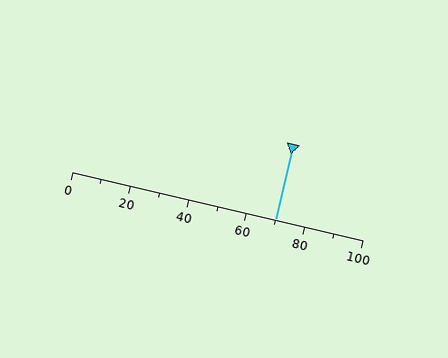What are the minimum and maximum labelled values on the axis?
The axis runs from 0 to 100.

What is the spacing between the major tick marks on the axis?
The major ticks are spaced 20 apart.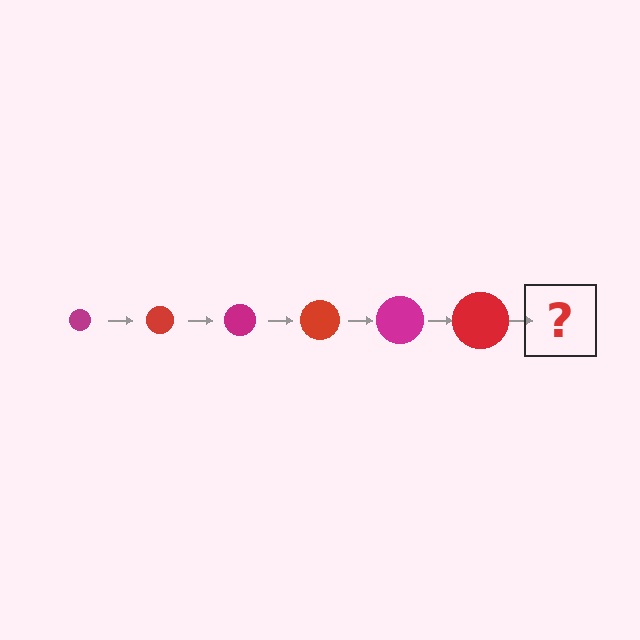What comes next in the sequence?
The next element should be a magenta circle, larger than the previous one.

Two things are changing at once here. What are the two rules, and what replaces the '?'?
The two rules are that the circle grows larger each step and the color cycles through magenta and red. The '?' should be a magenta circle, larger than the previous one.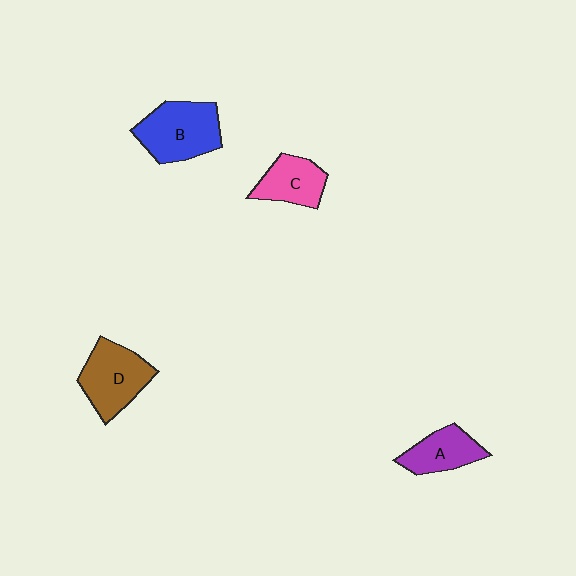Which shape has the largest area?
Shape B (blue).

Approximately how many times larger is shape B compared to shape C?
Approximately 1.5 times.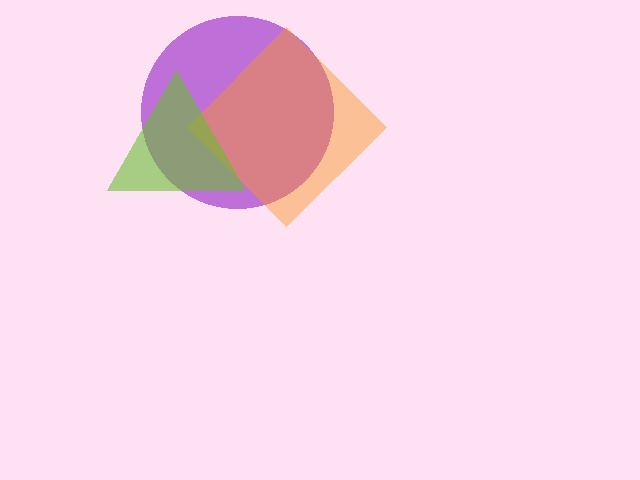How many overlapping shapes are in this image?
There are 3 overlapping shapes in the image.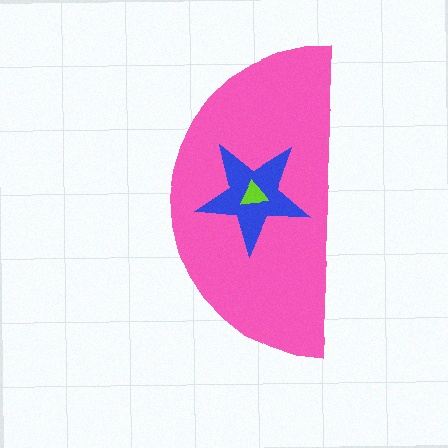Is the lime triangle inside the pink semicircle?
Yes.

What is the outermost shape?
The pink semicircle.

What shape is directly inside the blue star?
The lime triangle.